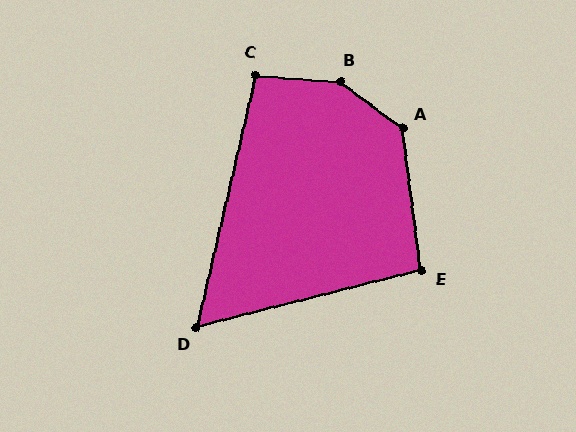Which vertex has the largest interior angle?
B, at approximately 147 degrees.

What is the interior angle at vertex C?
Approximately 99 degrees (obtuse).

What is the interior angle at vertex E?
Approximately 97 degrees (obtuse).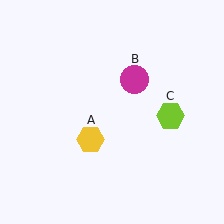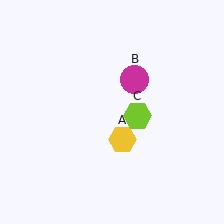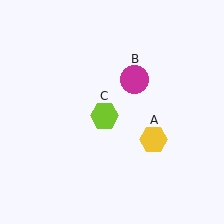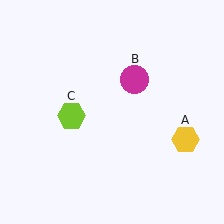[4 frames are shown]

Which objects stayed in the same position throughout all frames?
Magenta circle (object B) remained stationary.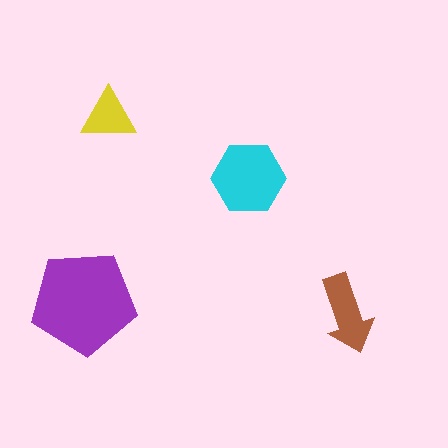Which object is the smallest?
The yellow triangle.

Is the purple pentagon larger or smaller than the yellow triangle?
Larger.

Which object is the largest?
The purple pentagon.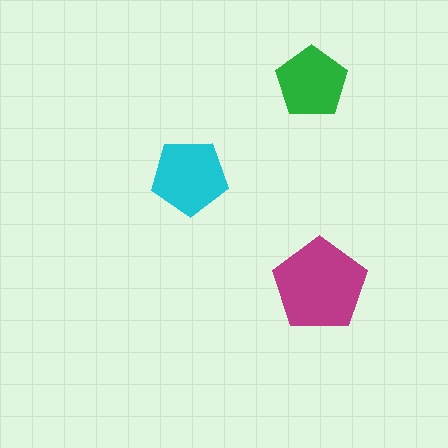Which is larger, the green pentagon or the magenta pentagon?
The magenta one.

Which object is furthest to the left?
The cyan pentagon is leftmost.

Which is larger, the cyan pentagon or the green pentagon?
The cyan one.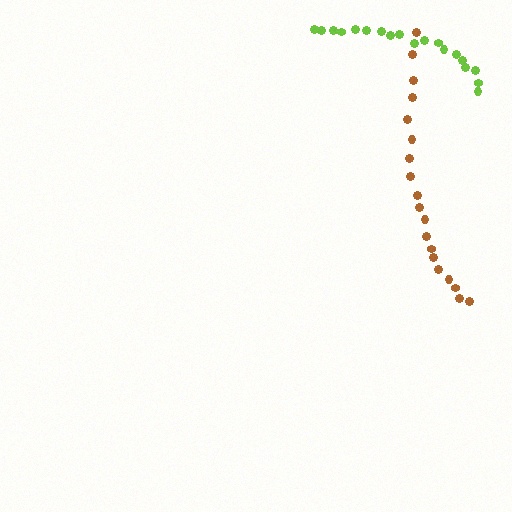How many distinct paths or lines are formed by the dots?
There are 2 distinct paths.